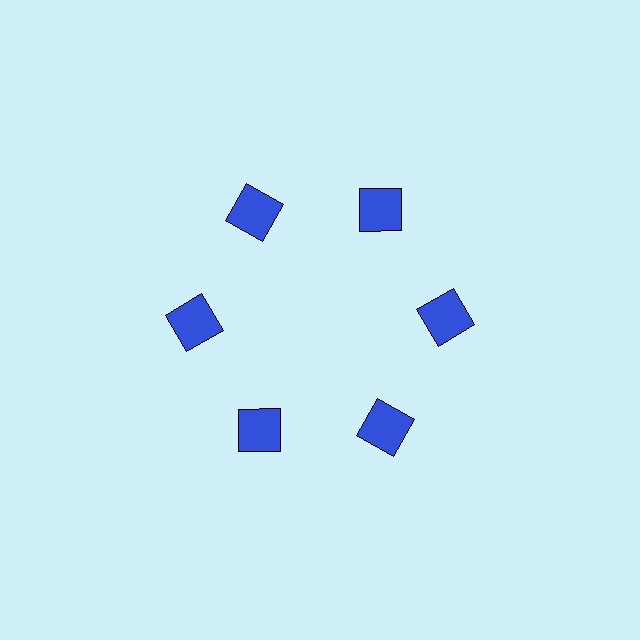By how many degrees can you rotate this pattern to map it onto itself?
The pattern maps onto itself every 60 degrees of rotation.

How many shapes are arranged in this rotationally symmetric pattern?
There are 6 shapes, arranged in 6 groups of 1.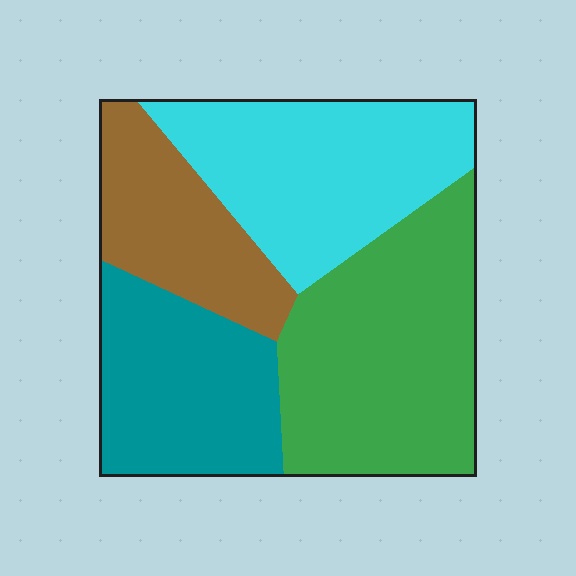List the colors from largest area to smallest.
From largest to smallest: green, cyan, teal, brown.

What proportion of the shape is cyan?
Cyan covers about 30% of the shape.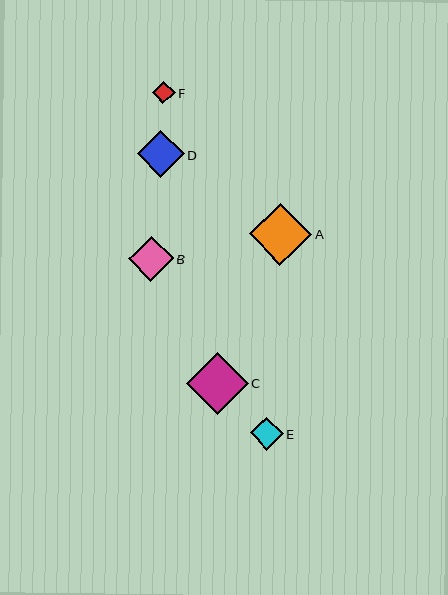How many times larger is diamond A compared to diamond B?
Diamond A is approximately 1.4 times the size of diamond B.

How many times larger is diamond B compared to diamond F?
Diamond B is approximately 2.0 times the size of diamond F.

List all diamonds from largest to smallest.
From largest to smallest: C, A, D, B, E, F.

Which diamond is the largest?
Diamond C is the largest with a size of approximately 62 pixels.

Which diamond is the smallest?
Diamond F is the smallest with a size of approximately 22 pixels.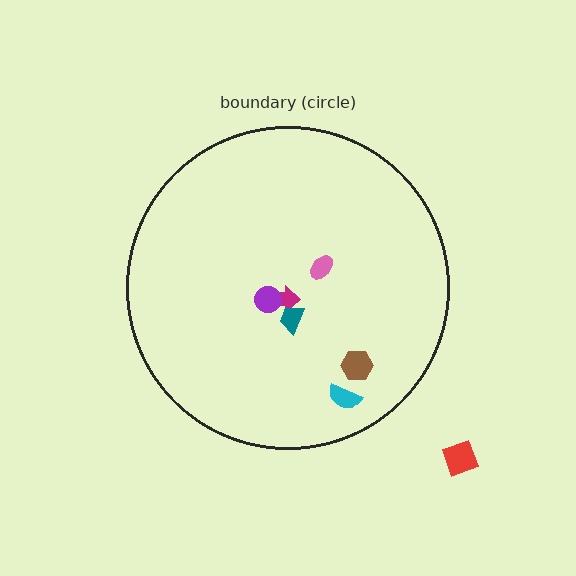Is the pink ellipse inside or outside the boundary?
Inside.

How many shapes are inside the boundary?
6 inside, 1 outside.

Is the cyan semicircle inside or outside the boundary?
Inside.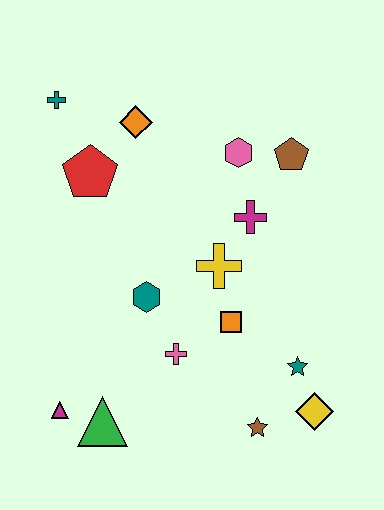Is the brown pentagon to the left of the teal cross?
No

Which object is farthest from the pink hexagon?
The magenta triangle is farthest from the pink hexagon.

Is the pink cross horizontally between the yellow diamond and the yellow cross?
No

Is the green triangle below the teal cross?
Yes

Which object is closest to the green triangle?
The magenta triangle is closest to the green triangle.